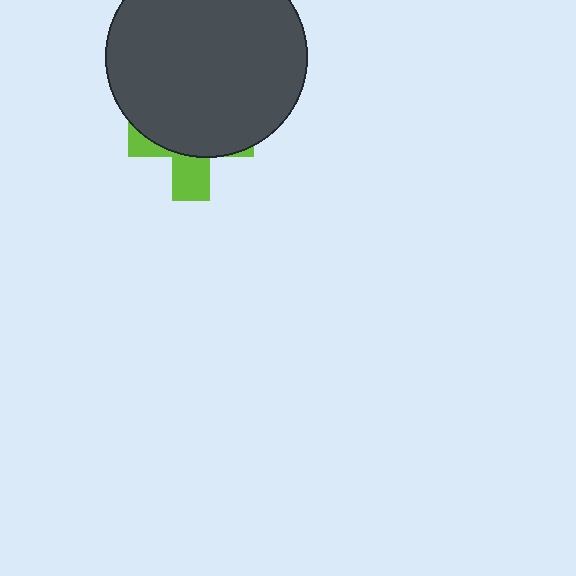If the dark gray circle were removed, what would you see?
You would see the complete lime cross.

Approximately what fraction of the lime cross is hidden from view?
Roughly 67% of the lime cross is hidden behind the dark gray circle.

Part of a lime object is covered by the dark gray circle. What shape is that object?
It is a cross.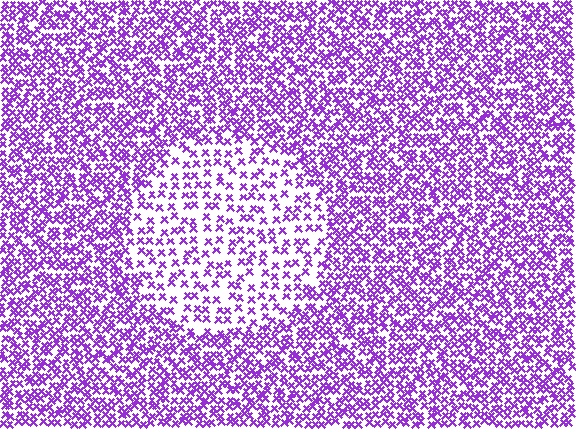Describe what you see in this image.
The image contains small purple elements arranged at two different densities. A circle-shaped region is visible where the elements are less densely packed than the surrounding area.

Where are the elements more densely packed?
The elements are more densely packed outside the circle boundary.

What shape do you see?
I see a circle.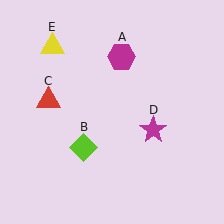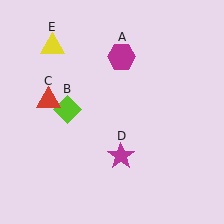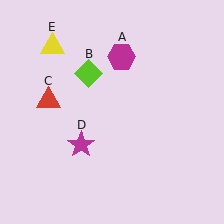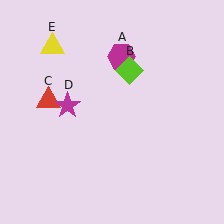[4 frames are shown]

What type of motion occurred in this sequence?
The lime diamond (object B), magenta star (object D) rotated clockwise around the center of the scene.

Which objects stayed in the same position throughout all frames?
Magenta hexagon (object A) and red triangle (object C) and yellow triangle (object E) remained stationary.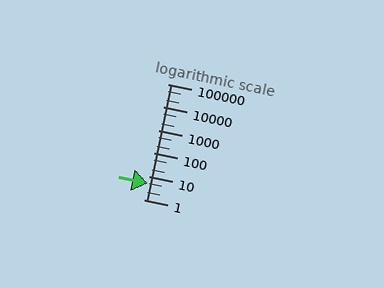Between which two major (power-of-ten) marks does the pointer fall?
The pointer is between 1 and 10.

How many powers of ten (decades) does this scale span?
The scale spans 5 decades, from 1 to 100000.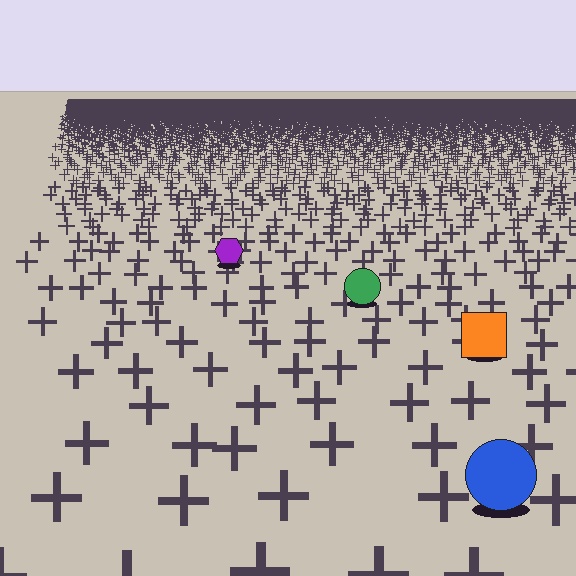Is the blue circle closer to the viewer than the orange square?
Yes. The blue circle is closer — you can tell from the texture gradient: the ground texture is coarser near it.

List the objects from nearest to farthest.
From nearest to farthest: the blue circle, the orange square, the green circle, the purple hexagon.